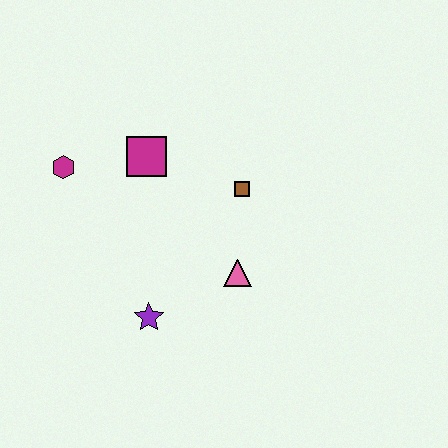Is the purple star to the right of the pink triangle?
No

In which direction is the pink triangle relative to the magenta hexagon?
The pink triangle is to the right of the magenta hexagon.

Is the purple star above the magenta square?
No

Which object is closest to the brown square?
The pink triangle is closest to the brown square.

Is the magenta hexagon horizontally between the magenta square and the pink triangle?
No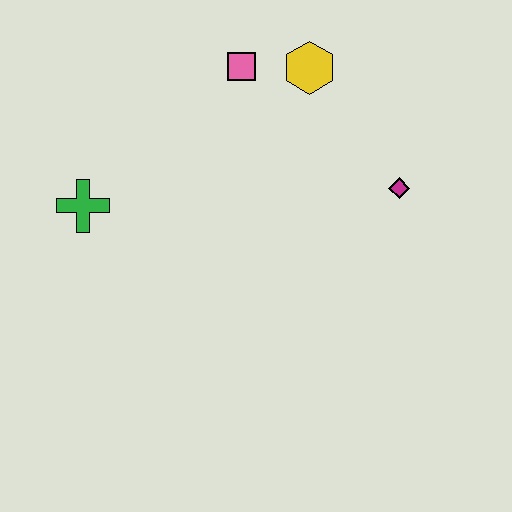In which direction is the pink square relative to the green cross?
The pink square is to the right of the green cross.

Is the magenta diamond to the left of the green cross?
No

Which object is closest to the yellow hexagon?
The pink square is closest to the yellow hexagon.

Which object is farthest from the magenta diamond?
The green cross is farthest from the magenta diamond.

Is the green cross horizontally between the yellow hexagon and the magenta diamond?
No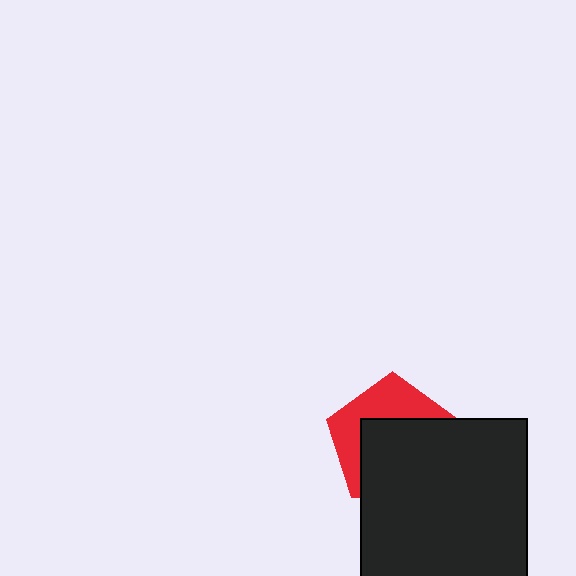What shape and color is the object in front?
The object in front is a black square.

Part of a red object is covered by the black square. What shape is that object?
It is a pentagon.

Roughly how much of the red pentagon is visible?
A small part of it is visible (roughly 40%).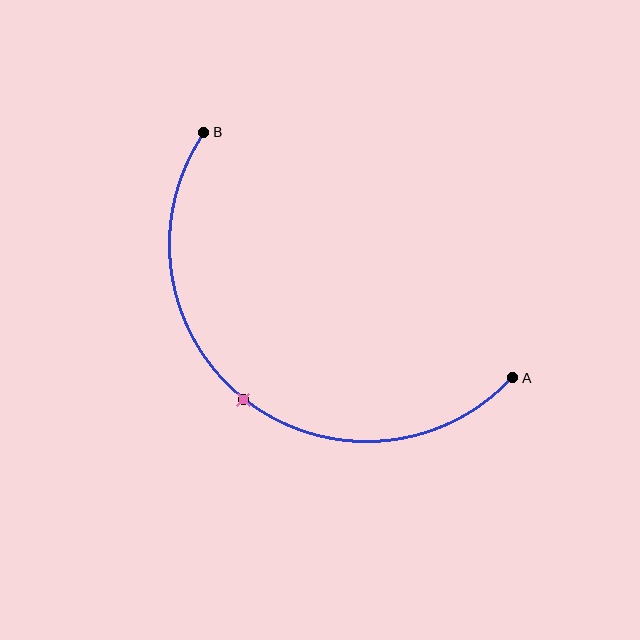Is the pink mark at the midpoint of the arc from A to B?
Yes. The pink mark lies on the arc at equal arc-length from both A and B — it is the arc midpoint.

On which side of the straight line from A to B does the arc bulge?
The arc bulges below and to the left of the straight line connecting A and B.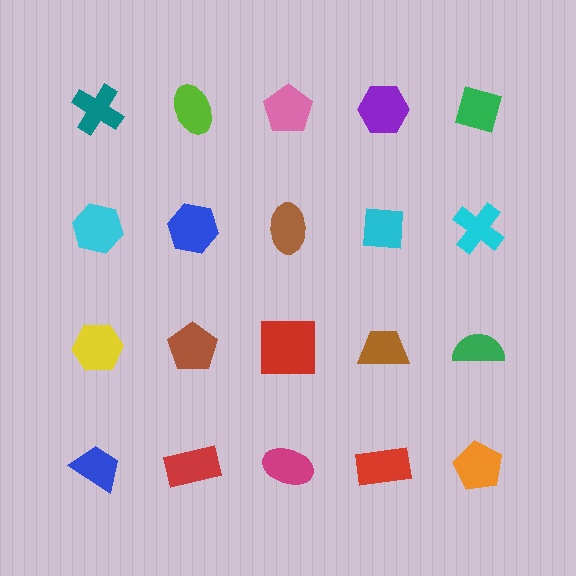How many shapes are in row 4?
5 shapes.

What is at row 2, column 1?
A cyan hexagon.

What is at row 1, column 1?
A teal cross.